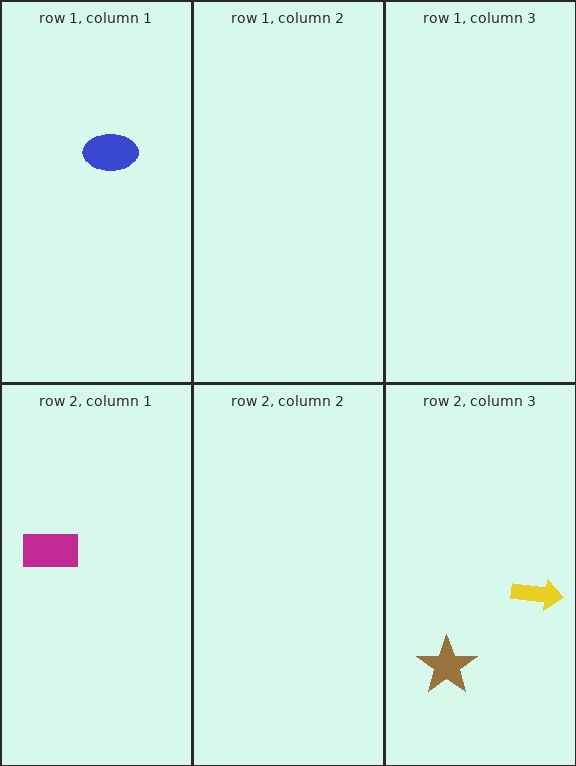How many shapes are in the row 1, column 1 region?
1.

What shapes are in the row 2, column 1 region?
The magenta rectangle.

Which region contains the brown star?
The row 2, column 3 region.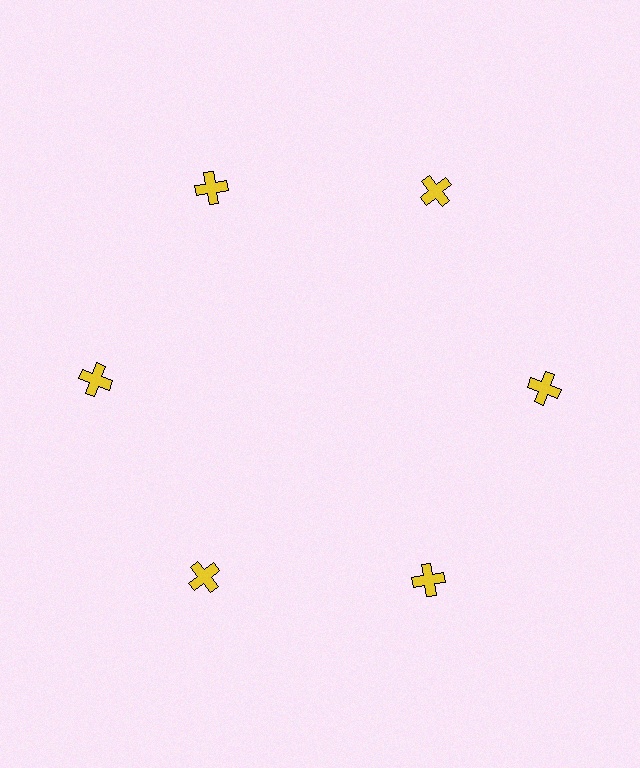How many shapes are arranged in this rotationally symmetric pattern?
There are 6 shapes, arranged in 6 groups of 1.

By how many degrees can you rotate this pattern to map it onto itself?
The pattern maps onto itself every 60 degrees of rotation.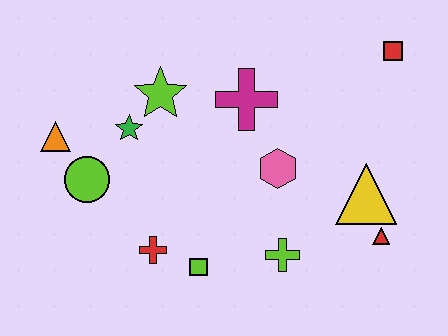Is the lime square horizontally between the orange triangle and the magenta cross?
Yes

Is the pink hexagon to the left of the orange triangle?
No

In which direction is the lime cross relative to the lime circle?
The lime cross is to the right of the lime circle.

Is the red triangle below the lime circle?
Yes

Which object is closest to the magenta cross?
The pink hexagon is closest to the magenta cross.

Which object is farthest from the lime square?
The red square is farthest from the lime square.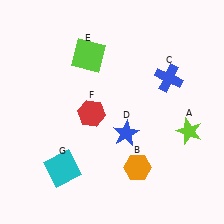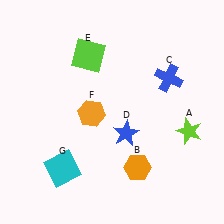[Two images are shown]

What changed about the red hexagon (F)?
In Image 1, F is red. In Image 2, it changed to orange.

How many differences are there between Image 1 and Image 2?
There is 1 difference between the two images.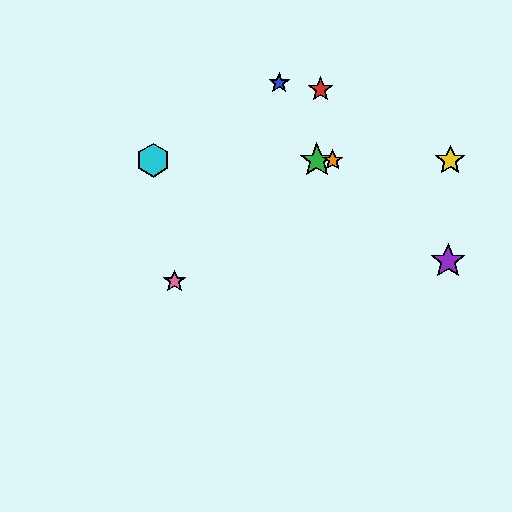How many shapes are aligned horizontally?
4 shapes (the green star, the yellow star, the orange star, the cyan hexagon) are aligned horizontally.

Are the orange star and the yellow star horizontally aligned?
Yes, both are at y≈160.